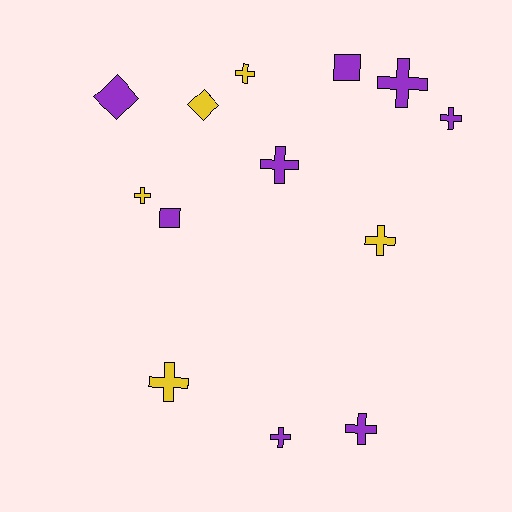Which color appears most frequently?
Purple, with 8 objects.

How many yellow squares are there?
There are no yellow squares.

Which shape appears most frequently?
Cross, with 9 objects.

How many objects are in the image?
There are 13 objects.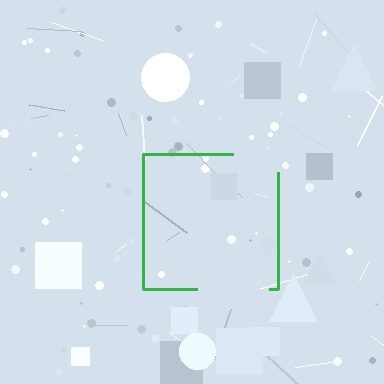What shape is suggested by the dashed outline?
The dashed outline suggests a square.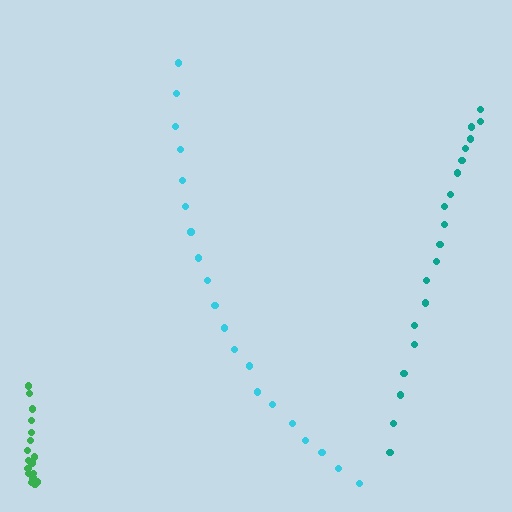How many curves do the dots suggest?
There are 3 distinct paths.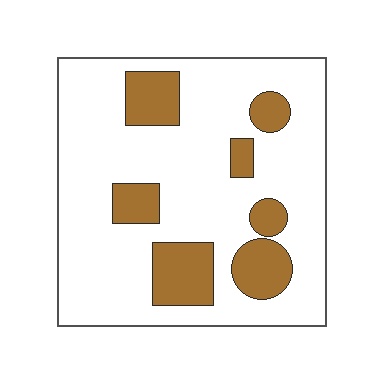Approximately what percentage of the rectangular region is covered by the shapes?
Approximately 20%.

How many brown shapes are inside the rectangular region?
7.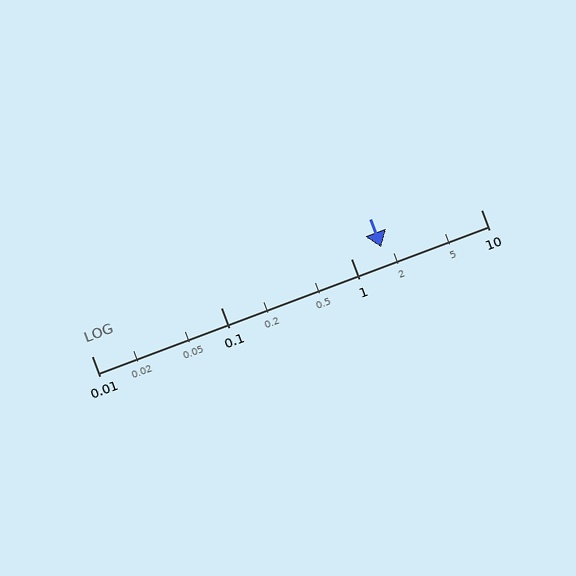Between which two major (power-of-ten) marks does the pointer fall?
The pointer is between 1 and 10.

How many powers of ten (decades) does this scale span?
The scale spans 3 decades, from 0.01 to 10.